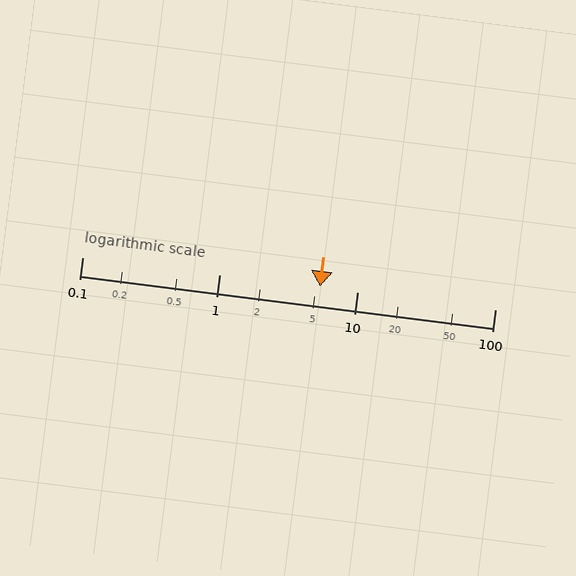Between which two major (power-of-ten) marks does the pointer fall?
The pointer is between 1 and 10.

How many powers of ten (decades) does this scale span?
The scale spans 3 decades, from 0.1 to 100.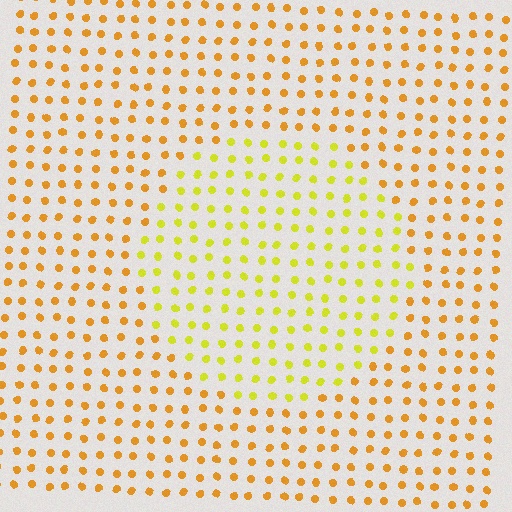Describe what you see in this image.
The image is filled with small orange elements in a uniform arrangement. A circle-shaped region is visible where the elements are tinted to a slightly different hue, forming a subtle color boundary.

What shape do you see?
I see a circle.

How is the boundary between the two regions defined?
The boundary is defined purely by a slight shift in hue (about 30 degrees). Spacing, size, and orientation are identical on both sides.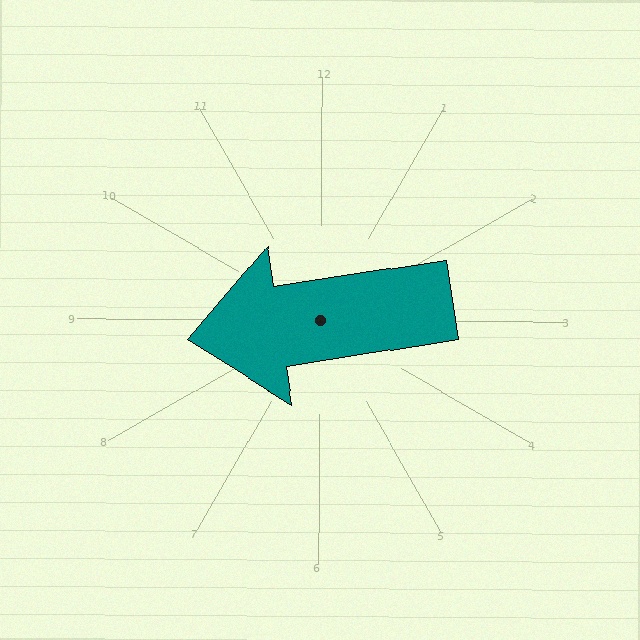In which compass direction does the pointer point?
West.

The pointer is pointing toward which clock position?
Roughly 9 o'clock.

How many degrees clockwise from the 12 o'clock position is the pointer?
Approximately 261 degrees.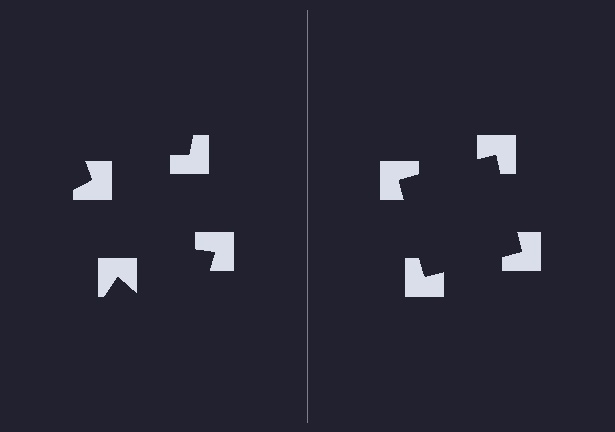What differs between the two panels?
The notched squares are positioned identically on both sides; only the wedge orientations differ. On the right they align to a square; on the left they are misaligned.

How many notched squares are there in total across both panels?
8 — 4 on each side.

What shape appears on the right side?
An illusory square.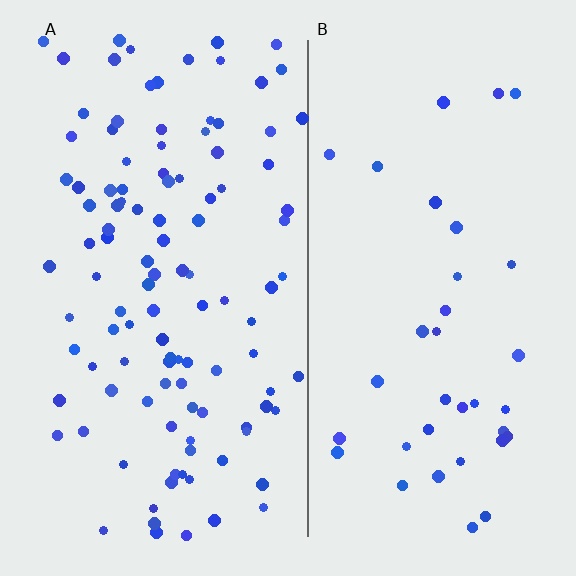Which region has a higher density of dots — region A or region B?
A (the left).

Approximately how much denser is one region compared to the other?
Approximately 3.0× — region A over region B.